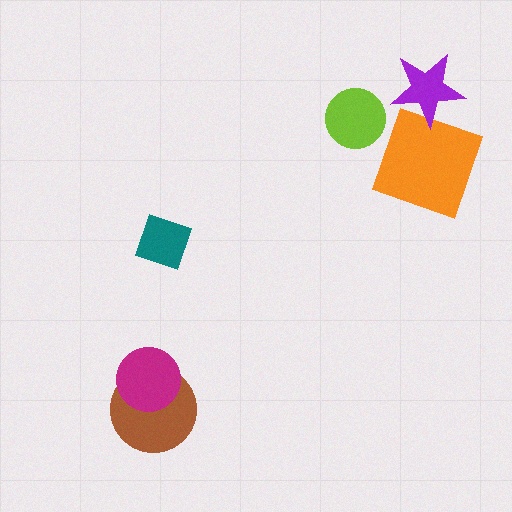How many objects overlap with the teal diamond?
0 objects overlap with the teal diamond.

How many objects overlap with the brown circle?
1 object overlaps with the brown circle.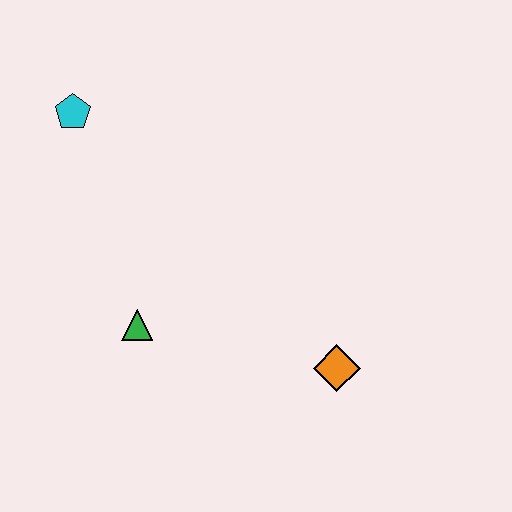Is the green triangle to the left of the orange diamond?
Yes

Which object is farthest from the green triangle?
The cyan pentagon is farthest from the green triangle.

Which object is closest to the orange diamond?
The green triangle is closest to the orange diamond.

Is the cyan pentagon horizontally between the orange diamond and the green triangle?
No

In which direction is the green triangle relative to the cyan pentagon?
The green triangle is below the cyan pentagon.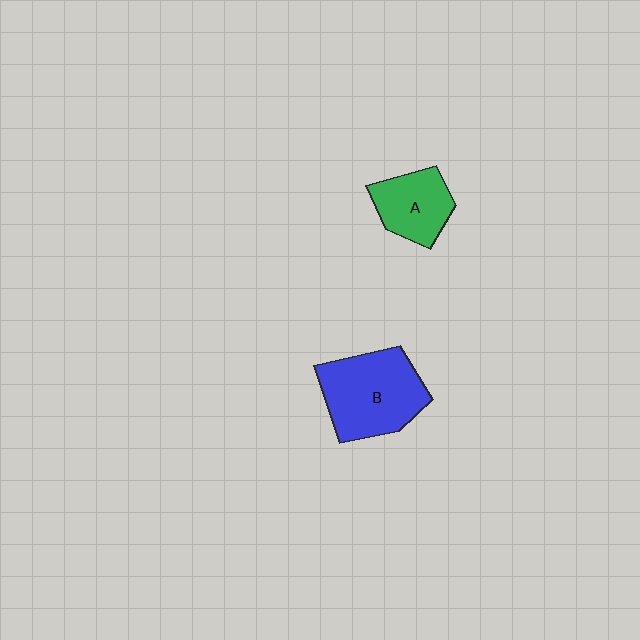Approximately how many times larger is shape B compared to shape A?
Approximately 1.6 times.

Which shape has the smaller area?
Shape A (green).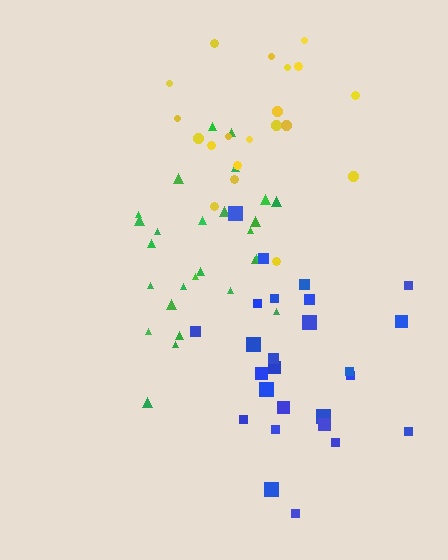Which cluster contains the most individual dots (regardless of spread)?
Green (28).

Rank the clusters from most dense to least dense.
green, blue, yellow.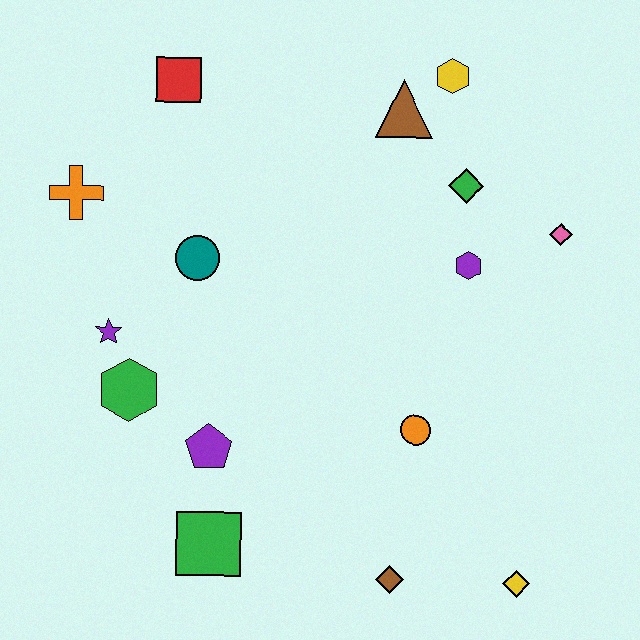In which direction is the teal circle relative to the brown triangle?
The teal circle is to the left of the brown triangle.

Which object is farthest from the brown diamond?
The red square is farthest from the brown diamond.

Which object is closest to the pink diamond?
The purple hexagon is closest to the pink diamond.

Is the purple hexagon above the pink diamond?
No